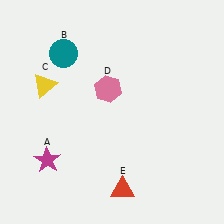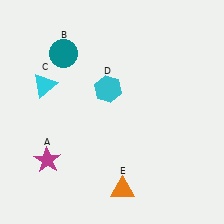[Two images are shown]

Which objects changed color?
C changed from yellow to cyan. D changed from pink to cyan. E changed from red to orange.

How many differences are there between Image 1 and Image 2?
There are 3 differences between the two images.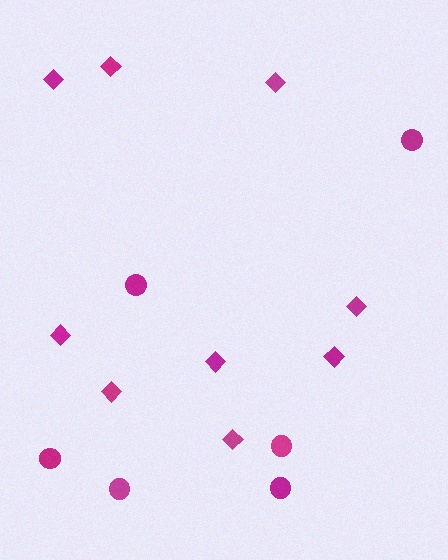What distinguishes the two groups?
There are 2 groups: one group of circles (6) and one group of diamonds (9).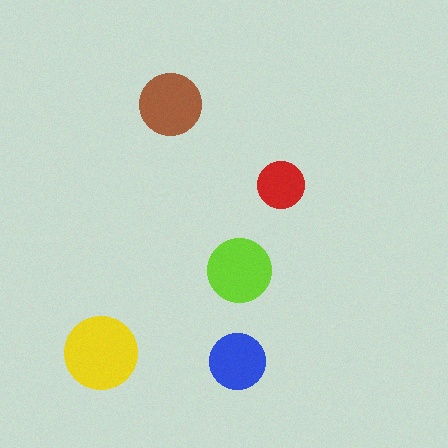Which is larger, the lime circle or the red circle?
The lime one.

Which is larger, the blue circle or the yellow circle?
The yellow one.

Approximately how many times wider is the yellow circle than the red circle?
About 1.5 times wider.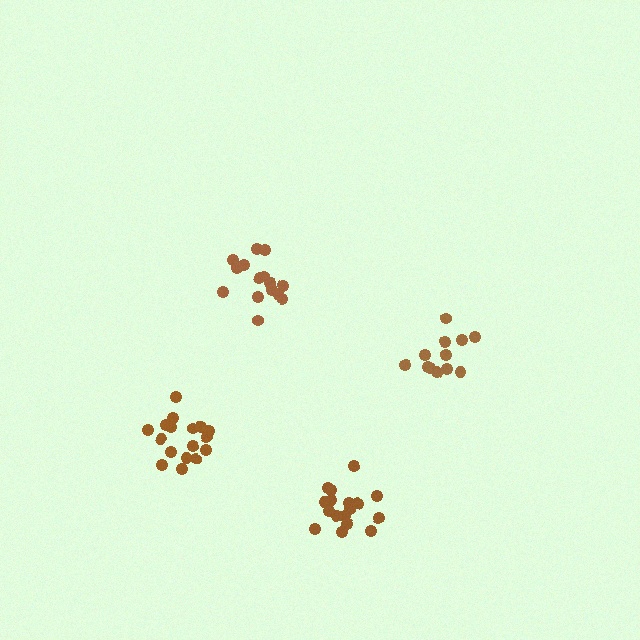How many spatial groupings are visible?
There are 4 spatial groupings.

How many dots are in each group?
Group 1: 15 dots, Group 2: 17 dots, Group 3: 12 dots, Group 4: 17 dots (61 total).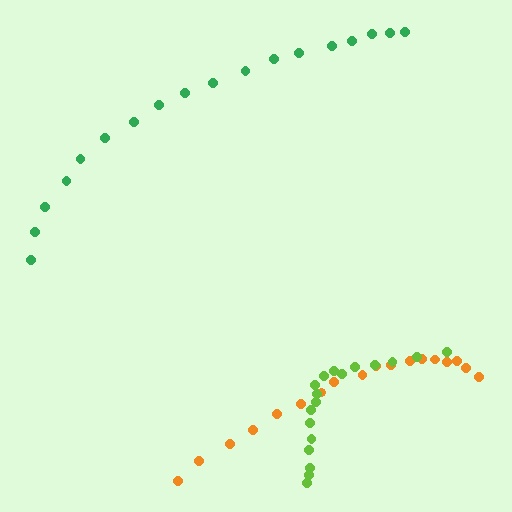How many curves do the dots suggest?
There are 3 distinct paths.